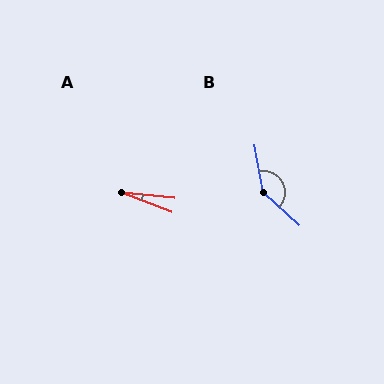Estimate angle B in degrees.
Approximately 143 degrees.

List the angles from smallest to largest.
A (16°), B (143°).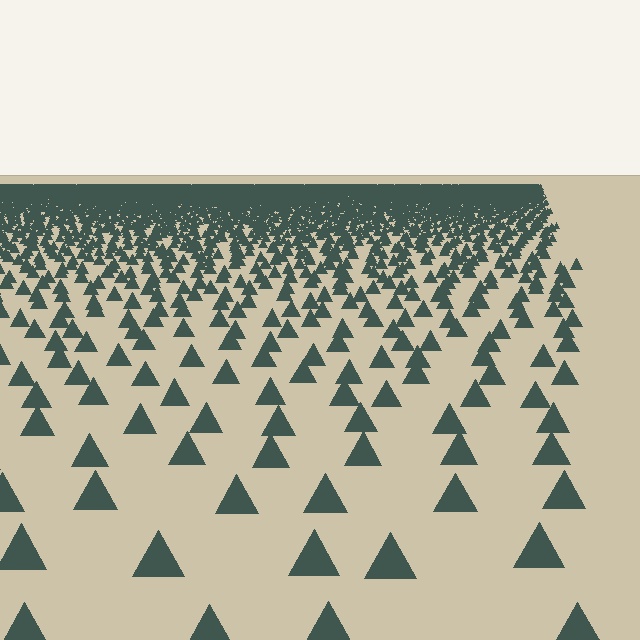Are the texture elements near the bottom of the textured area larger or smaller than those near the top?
Larger. Near the bottom, elements are closer to the viewer and appear at a bigger on-screen size.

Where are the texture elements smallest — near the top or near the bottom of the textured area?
Near the top.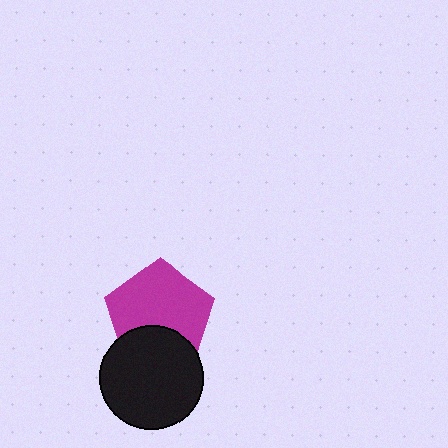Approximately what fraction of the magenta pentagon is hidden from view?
Roughly 30% of the magenta pentagon is hidden behind the black circle.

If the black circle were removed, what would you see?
You would see the complete magenta pentagon.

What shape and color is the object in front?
The object in front is a black circle.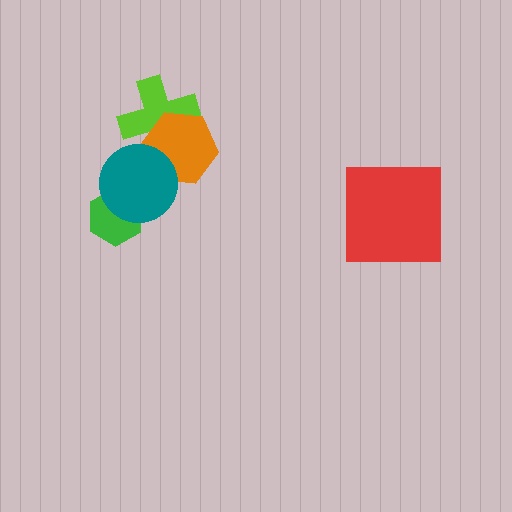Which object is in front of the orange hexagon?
The teal circle is in front of the orange hexagon.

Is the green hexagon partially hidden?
Yes, it is partially covered by another shape.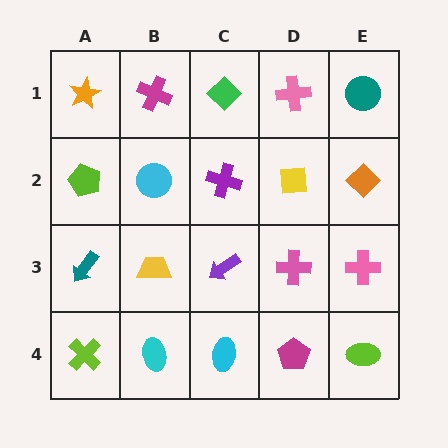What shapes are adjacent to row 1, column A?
A lime pentagon (row 2, column A), a magenta cross (row 1, column B).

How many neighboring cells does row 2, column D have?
4.